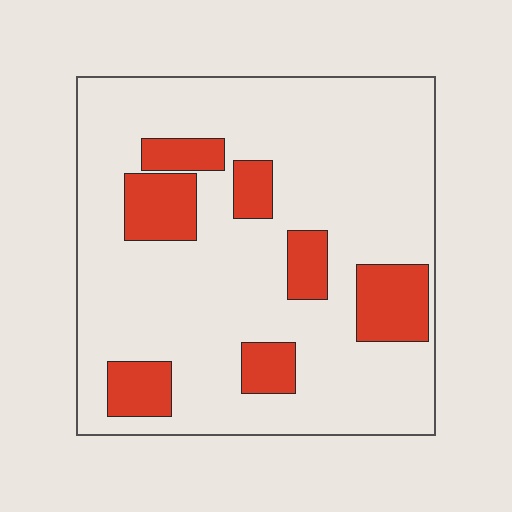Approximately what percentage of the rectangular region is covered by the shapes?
Approximately 20%.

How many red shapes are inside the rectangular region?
7.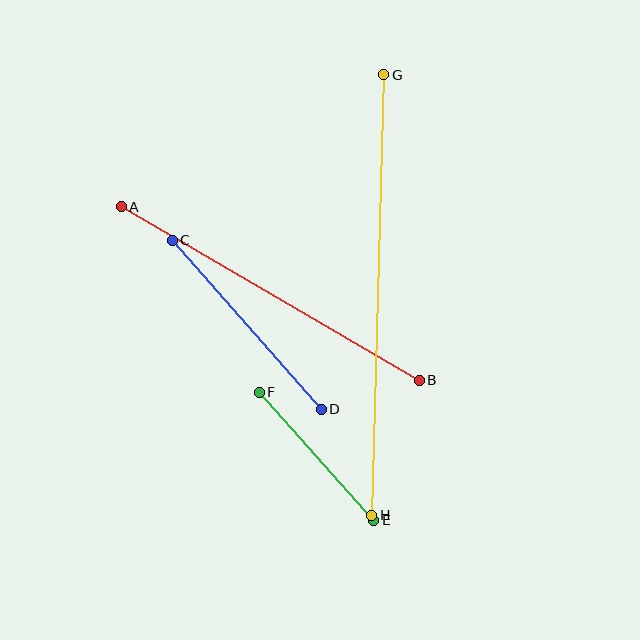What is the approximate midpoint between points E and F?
The midpoint is at approximately (316, 456) pixels.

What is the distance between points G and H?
The distance is approximately 441 pixels.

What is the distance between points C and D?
The distance is approximately 225 pixels.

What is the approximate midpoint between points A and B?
The midpoint is at approximately (270, 293) pixels.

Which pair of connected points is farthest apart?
Points G and H are farthest apart.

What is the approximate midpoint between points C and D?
The midpoint is at approximately (247, 325) pixels.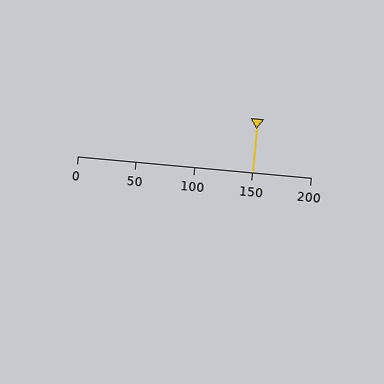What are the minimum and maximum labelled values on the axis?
The axis runs from 0 to 200.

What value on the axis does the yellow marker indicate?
The marker indicates approximately 150.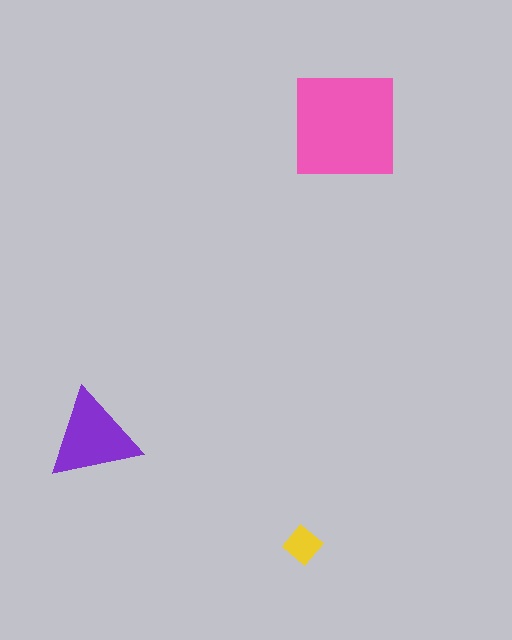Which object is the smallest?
The yellow diamond.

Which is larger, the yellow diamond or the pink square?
The pink square.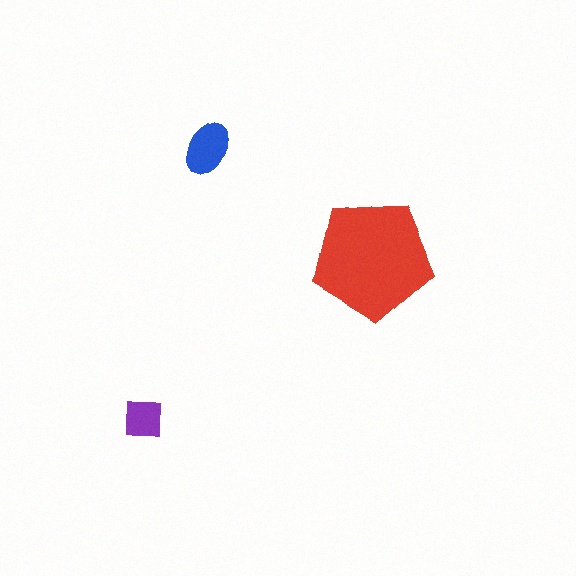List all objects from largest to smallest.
The red pentagon, the blue ellipse, the purple square.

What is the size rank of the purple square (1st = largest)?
3rd.